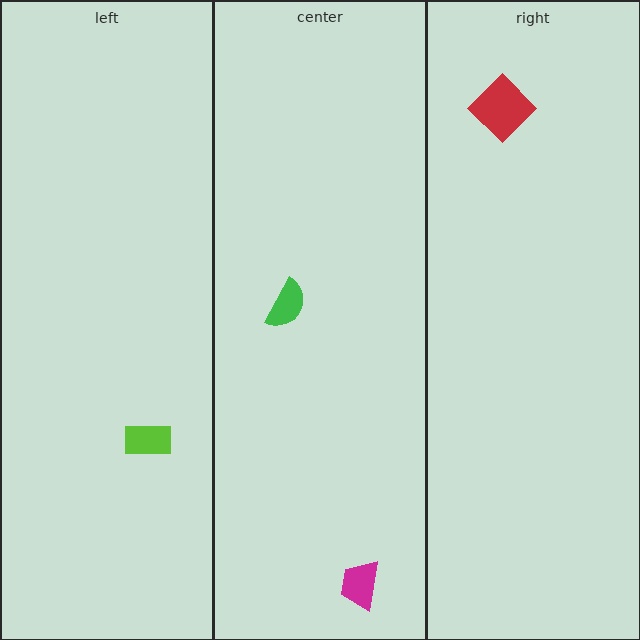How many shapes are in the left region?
1.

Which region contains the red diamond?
The right region.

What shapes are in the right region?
The red diamond.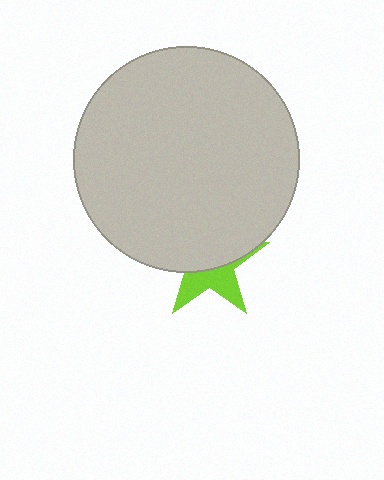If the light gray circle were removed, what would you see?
You would see the complete lime star.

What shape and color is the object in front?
The object in front is a light gray circle.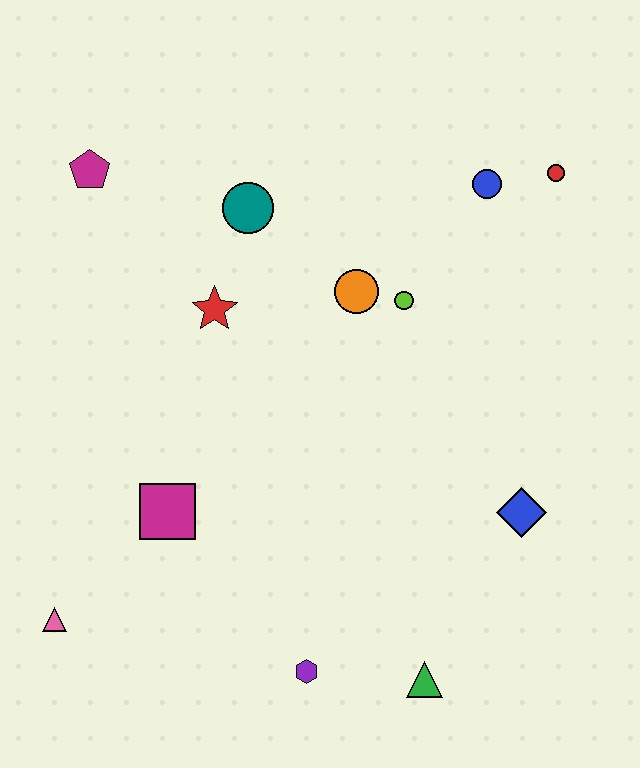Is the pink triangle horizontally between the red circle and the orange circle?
No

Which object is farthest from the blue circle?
The pink triangle is farthest from the blue circle.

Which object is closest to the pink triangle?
The magenta square is closest to the pink triangle.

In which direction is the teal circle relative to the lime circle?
The teal circle is to the left of the lime circle.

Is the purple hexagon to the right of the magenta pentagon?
Yes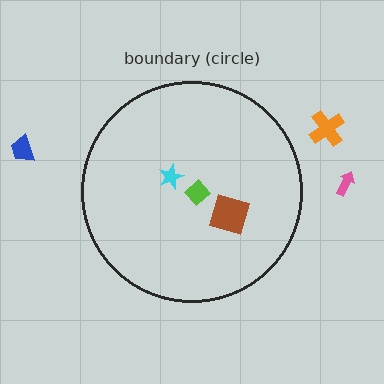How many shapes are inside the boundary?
3 inside, 3 outside.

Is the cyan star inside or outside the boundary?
Inside.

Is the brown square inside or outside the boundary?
Inside.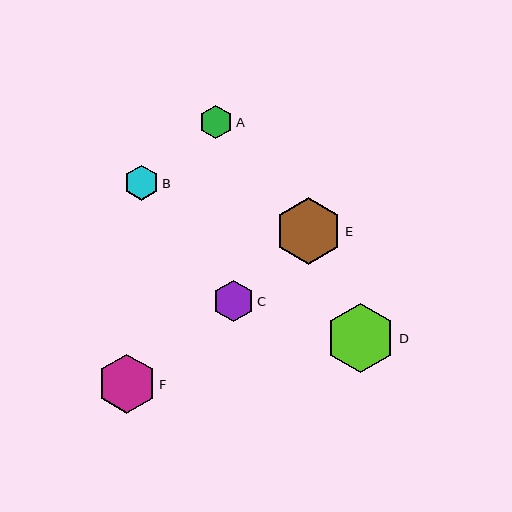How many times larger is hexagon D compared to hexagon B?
Hexagon D is approximately 2.0 times the size of hexagon B.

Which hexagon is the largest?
Hexagon D is the largest with a size of approximately 69 pixels.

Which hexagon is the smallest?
Hexagon A is the smallest with a size of approximately 33 pixels.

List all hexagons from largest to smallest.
From largest to smallest: D, E, F, C, B, A.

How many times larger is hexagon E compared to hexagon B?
Hexagon E is approximately 1.9 times the size of hexagon B.